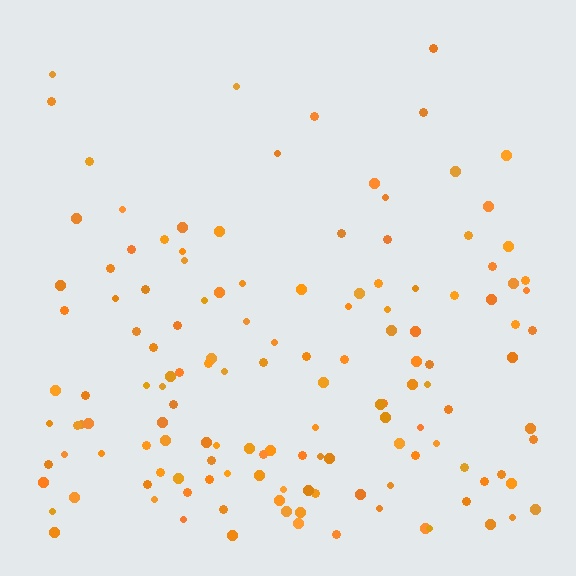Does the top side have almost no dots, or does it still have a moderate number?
Still a moderate number, just noticeably fewer than the bottom.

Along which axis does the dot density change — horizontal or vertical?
Vertical.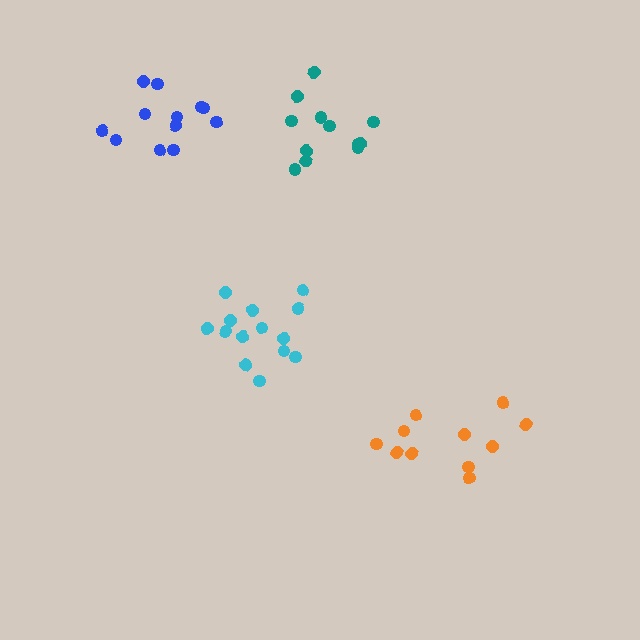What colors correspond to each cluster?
The clusters are colored: blue, orange, cyan, teal.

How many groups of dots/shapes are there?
There are 4 groups.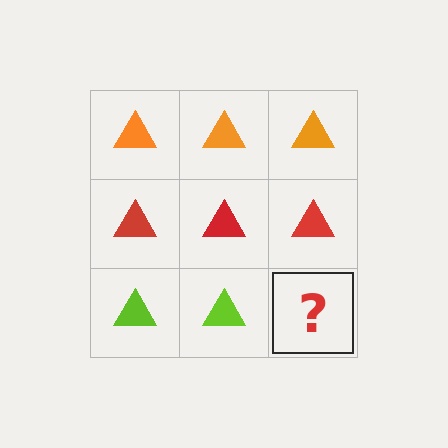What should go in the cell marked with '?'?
The missing cell should contain a lime triangle.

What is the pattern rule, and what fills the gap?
The rule is that each row has a consistent color. The gap should be filled with a lime triangle.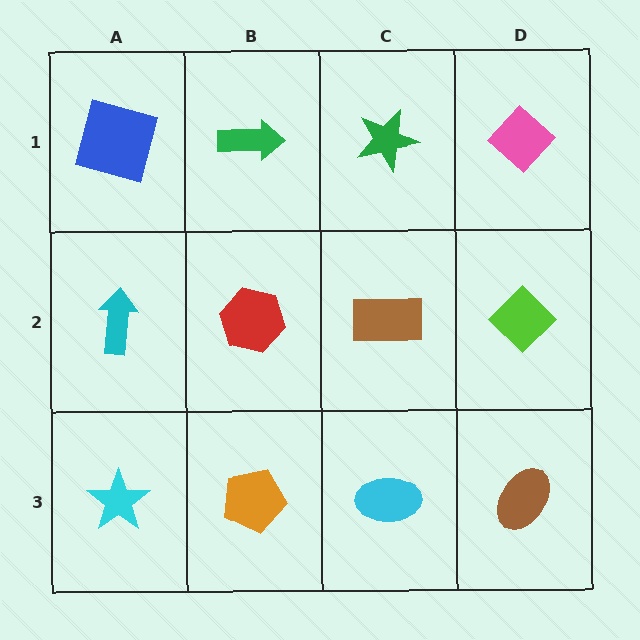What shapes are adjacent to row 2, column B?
A green arrow (row 1, column B), an orange pentagon (row 3, column B), a cyan arrow (row 2, column A), a brown rectangle (row 2, column C).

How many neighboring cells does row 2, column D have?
3.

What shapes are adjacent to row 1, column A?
A cyan arrow (row 2, column A), a green arrow (row 1, column B).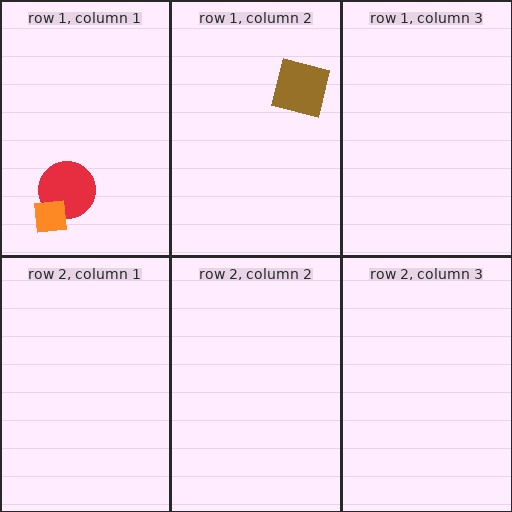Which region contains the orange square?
The row 1, column 1 region.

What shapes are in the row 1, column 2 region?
The brown square.